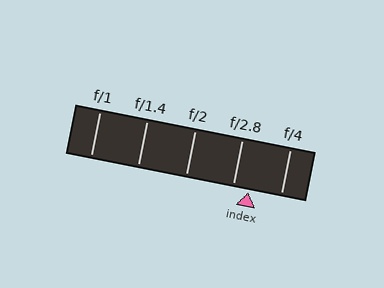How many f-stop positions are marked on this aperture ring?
There are 5 f-stop positions marked.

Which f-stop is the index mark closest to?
The index mark is closest to f/2.8.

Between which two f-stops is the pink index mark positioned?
The index mark is between f/2.8 and f/4.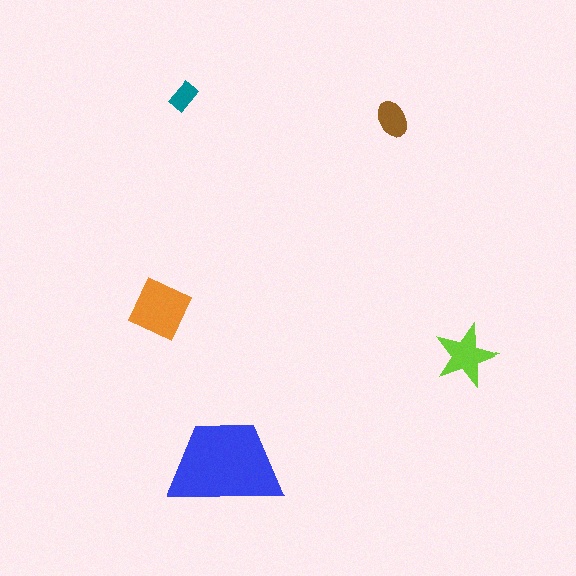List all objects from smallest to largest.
The teal rectangle, the brown ellipse, the lime star, the orange diamond, the blue trapezoid.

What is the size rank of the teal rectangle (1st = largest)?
5th.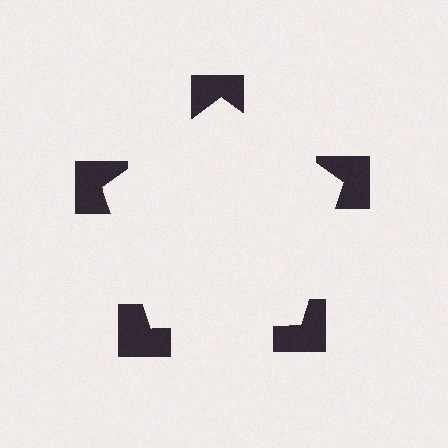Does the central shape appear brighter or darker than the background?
It typically appears slightly brighter than the background, even though no actual brightness change is drawn.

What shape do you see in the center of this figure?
An illusory pentagon — its edges are inferred from the aligned wedge cuts in the notched squares, not physically drawn.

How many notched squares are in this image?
There are 5 — one at each vertex of the illusory pentagon.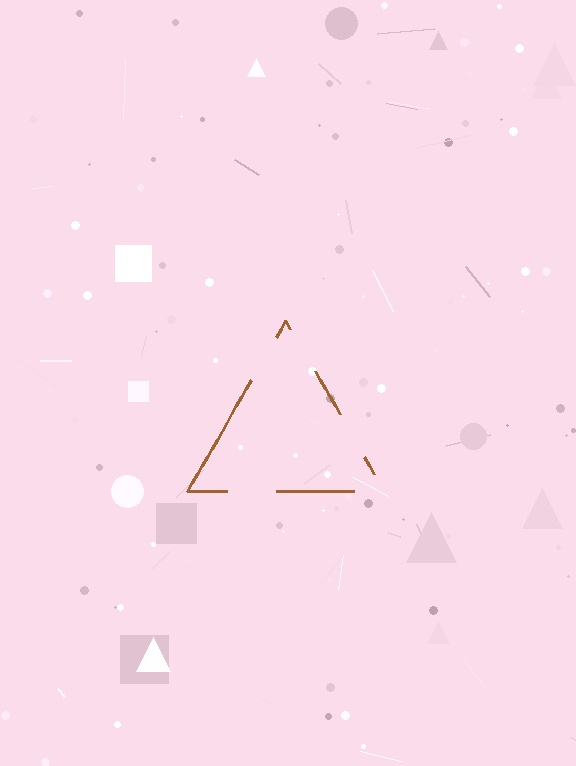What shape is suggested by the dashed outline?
The dashed outline suggests a triangle.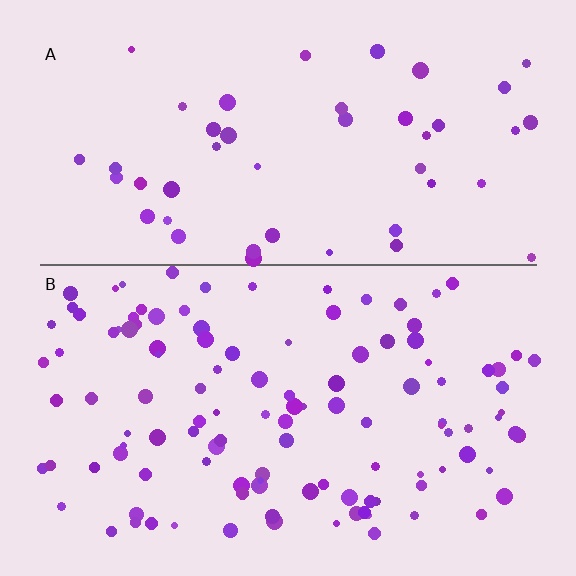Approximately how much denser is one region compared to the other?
Approximately 2.6× — region B over region A.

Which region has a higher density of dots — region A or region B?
B (the bottom).